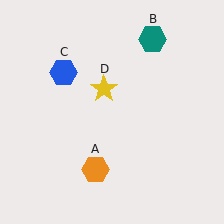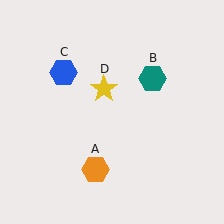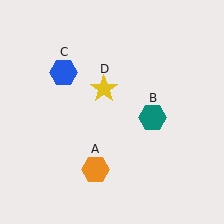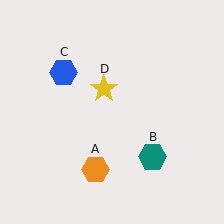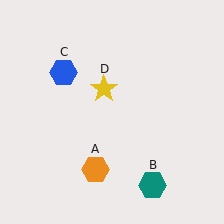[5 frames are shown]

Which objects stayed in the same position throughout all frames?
Orange hexagon (object A) and blue hexagon (object C) and yellow star (object D) remained stationary.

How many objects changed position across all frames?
1 object changed position: teal hexagon (object B).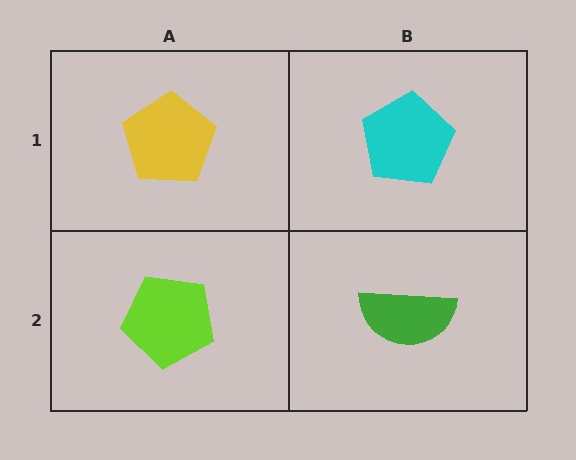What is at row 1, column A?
A yellow pentagon.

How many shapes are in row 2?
2 shapes.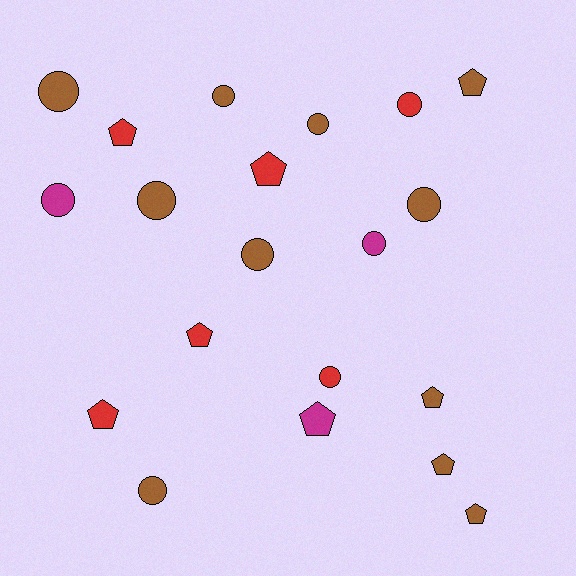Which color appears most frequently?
Brown, with 11 objects.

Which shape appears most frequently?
Circle, with 11 objects.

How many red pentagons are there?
There are 4 red pentagons.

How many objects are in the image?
There are 20 objects.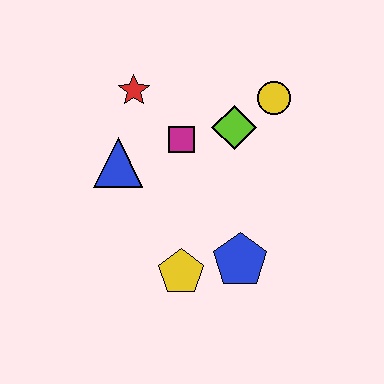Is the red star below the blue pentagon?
No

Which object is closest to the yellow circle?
The lime diamond is closest to the yellow circle.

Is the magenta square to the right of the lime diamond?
No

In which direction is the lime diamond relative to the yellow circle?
The lime diamond is to the left of the yellow circle.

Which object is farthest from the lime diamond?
The yellow pentagon is farthest from the lime diamond.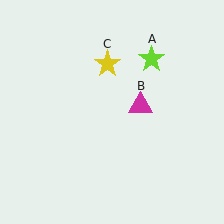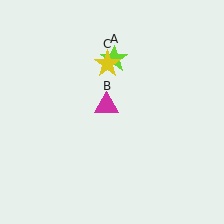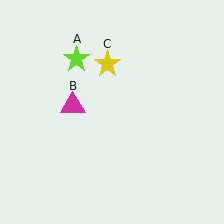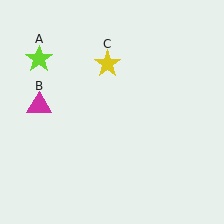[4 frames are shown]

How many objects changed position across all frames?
2 objects changed position: lime star (object A), magenta triangle (object B).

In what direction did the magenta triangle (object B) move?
The magenta triangle (object B) moved left.